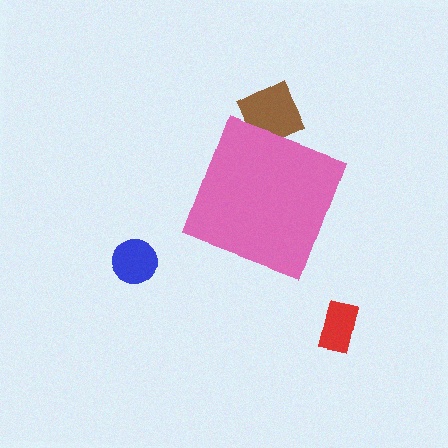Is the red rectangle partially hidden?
No, the red rectangle is fully visible.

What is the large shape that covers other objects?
A pink diamond.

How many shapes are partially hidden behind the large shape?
1 shape is partially hidden.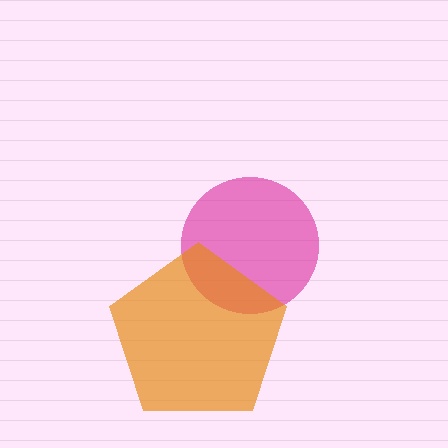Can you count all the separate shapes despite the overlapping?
Yes, there are 2 separate shapes.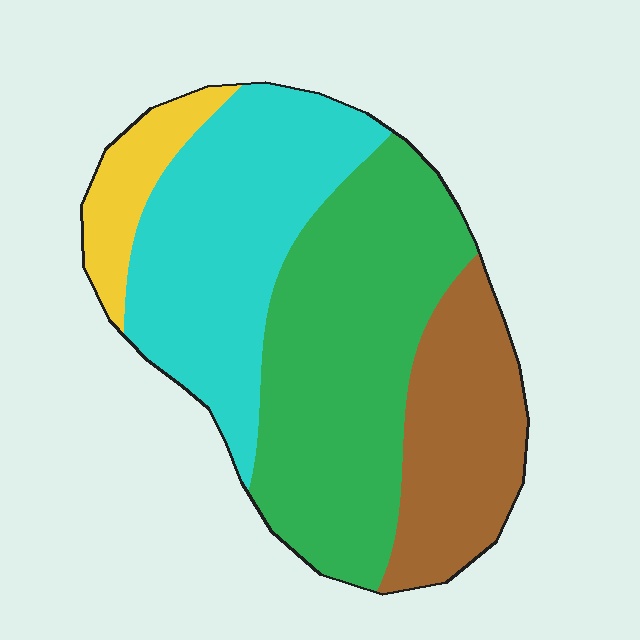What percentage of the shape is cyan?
Cyan takes up between a quarter and a half of the shape.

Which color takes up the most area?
Green, at roughly 40%.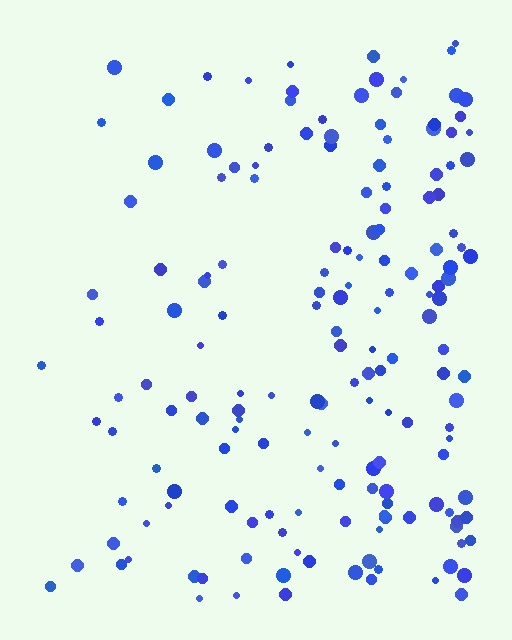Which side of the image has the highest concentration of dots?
The right.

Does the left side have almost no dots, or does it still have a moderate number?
Still a moderate number, just noticeably fewer than the right.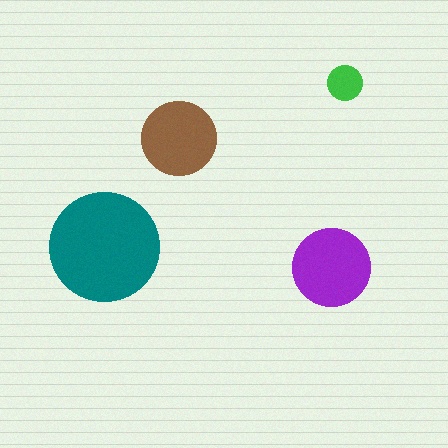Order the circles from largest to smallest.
the teal one, the purple one, the brown one, the green one.